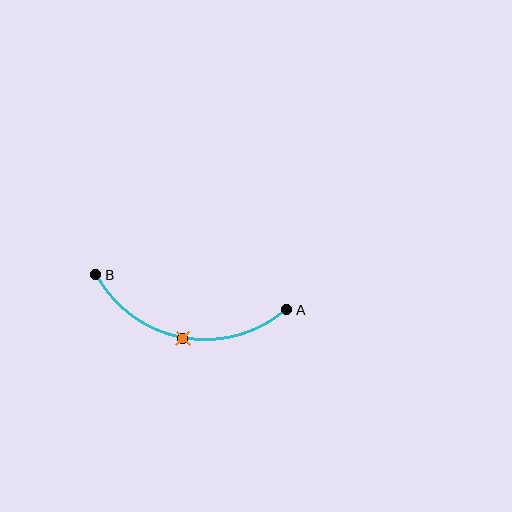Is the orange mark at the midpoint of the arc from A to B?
Yes. The orange mark lies on the arc at equal arc-length from both A and B — it is the arc midpoint.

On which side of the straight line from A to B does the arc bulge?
The arc bulges below the straight line connecting A and B.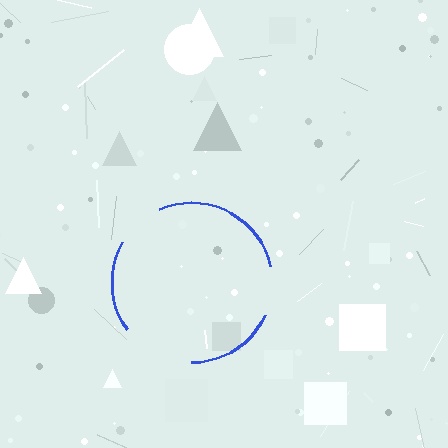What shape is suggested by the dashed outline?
The dashed outline suggests a circle.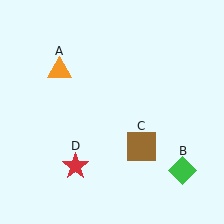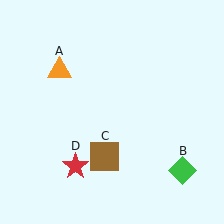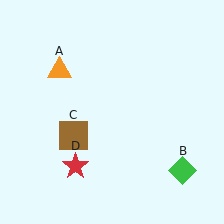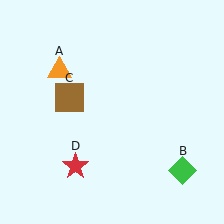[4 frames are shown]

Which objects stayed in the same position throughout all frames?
Orange triangle (object A) and green diamond (object B) and red star (object D) remained stationary.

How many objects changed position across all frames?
1 object changed position: brown square (object C).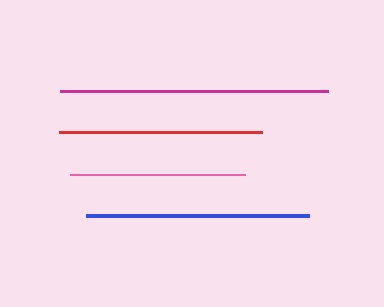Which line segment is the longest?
The magenta line is the longest at approximately 268 pixels.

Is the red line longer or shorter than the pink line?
The red line is longer than the pink line.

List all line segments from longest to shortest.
From longest to shortest: magenta, blue, red, pink.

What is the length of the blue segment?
The blue segment is approximately 223 pixels long.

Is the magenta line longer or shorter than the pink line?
The magenta line is longer than the pink line.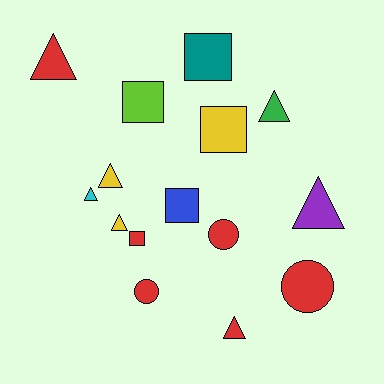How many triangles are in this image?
There are 7 triangles.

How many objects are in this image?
There are 15 objects.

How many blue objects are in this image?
There is 1 blue object.